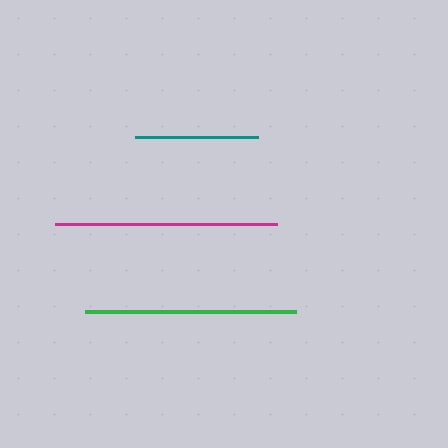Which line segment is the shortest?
The teal line is the shortest at approximately 124 pixels.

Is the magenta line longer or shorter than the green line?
The magenta line is longer than the green line.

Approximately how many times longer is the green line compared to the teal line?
The green line is approximately 1.7 times the length of the teal line.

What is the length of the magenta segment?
The magenta segment is approximately 222 pixels long.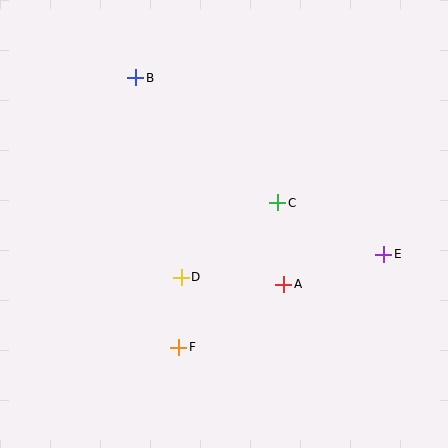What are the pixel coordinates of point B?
Point B is at (136, 78).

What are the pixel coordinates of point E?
Point E is at (384, 254).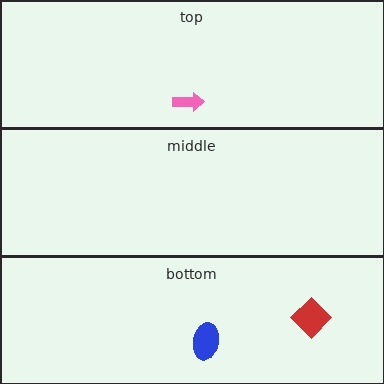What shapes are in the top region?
The pink arrow.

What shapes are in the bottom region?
The red diamond, the blue ellipse.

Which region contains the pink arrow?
The top region.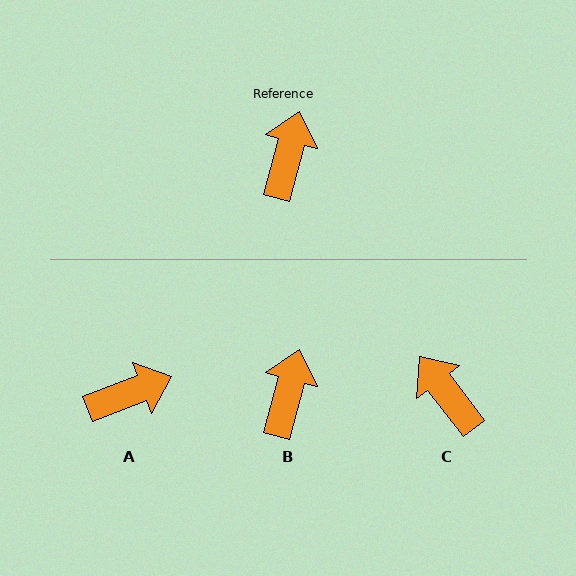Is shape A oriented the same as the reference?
No, it is off by about 54 degrees.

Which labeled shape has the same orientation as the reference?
B.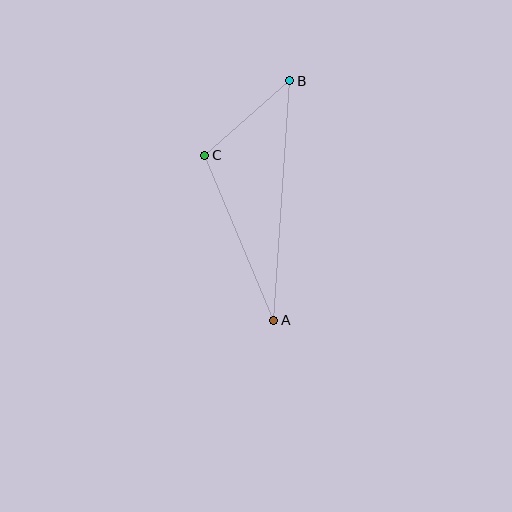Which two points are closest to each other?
Points B and C are closest to each other.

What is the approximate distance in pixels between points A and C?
The distance between A and C is approximately 179 pixels.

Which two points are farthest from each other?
Points A and B are farthest from each other.